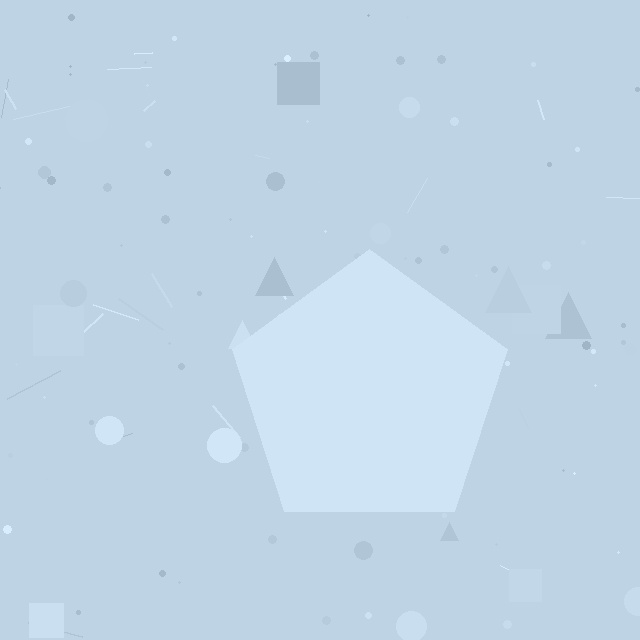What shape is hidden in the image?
A pentagon is hidden in the image.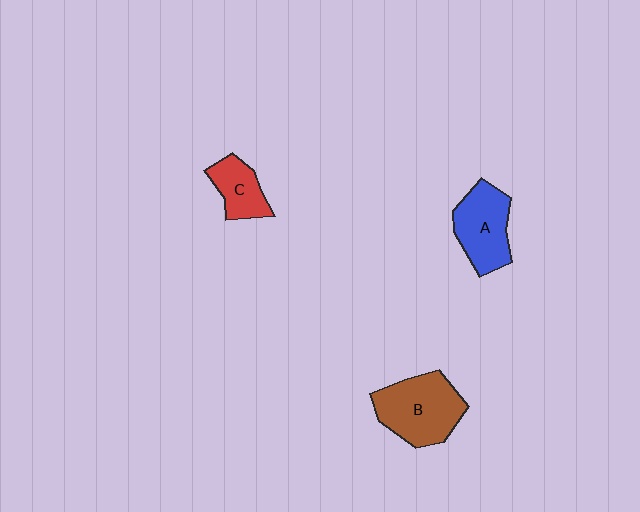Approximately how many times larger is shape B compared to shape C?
Approximately 1.9 times.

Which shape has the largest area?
Shape B (brown).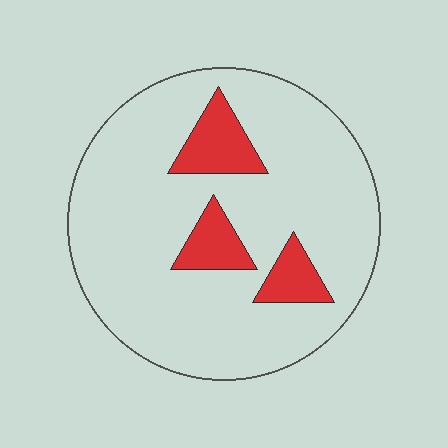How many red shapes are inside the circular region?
3.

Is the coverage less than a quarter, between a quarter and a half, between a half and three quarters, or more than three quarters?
Less than a quarter.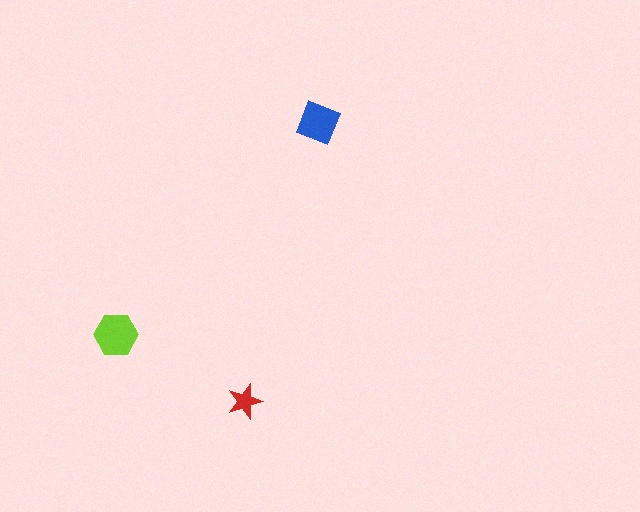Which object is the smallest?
The red star.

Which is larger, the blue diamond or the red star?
The blue diamond.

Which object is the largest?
The lime hexagon.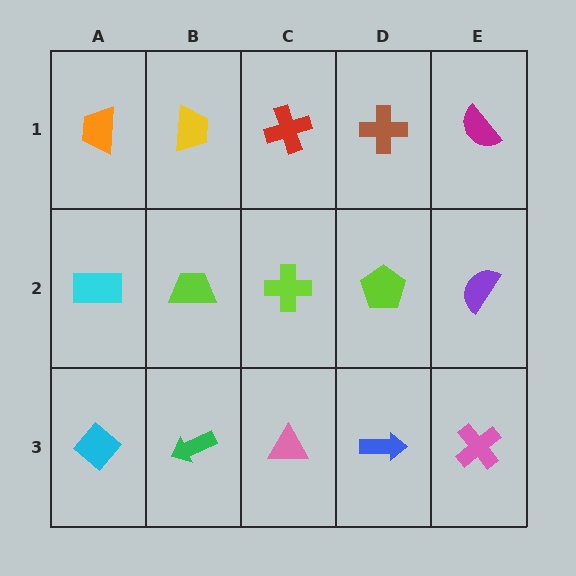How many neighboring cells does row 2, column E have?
3.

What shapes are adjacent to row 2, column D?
A brown cross (row 1, column D), a blue arrow (row 3, column D), a lime cross (row 2, column C), a purple semicircle (row 2, column E).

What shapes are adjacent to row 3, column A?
A cyan rectangle (row 2, column A), a green arrow (row 3, column B).